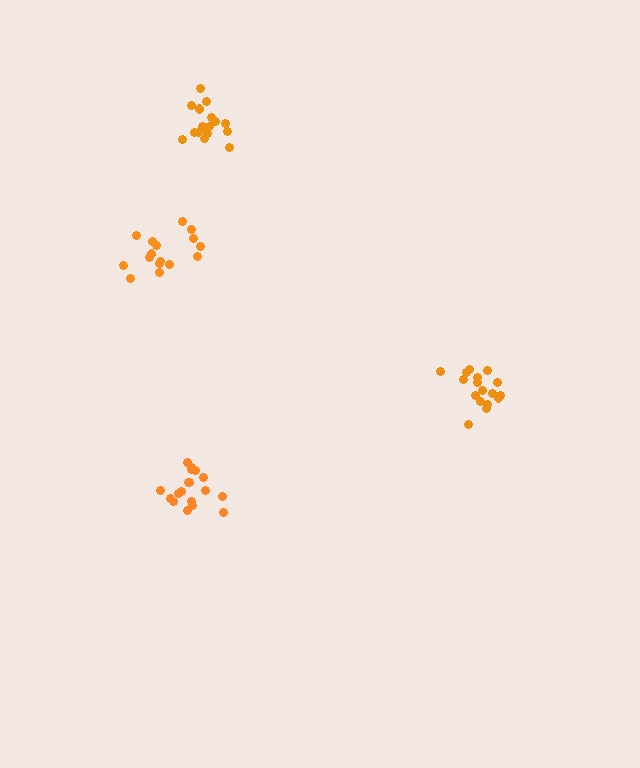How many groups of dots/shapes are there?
There are 4 groups.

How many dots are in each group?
Group 1: 17 dots, Group 2: 17 dots, Group 3: 16 dots, Group 4: 18 dots (68 total).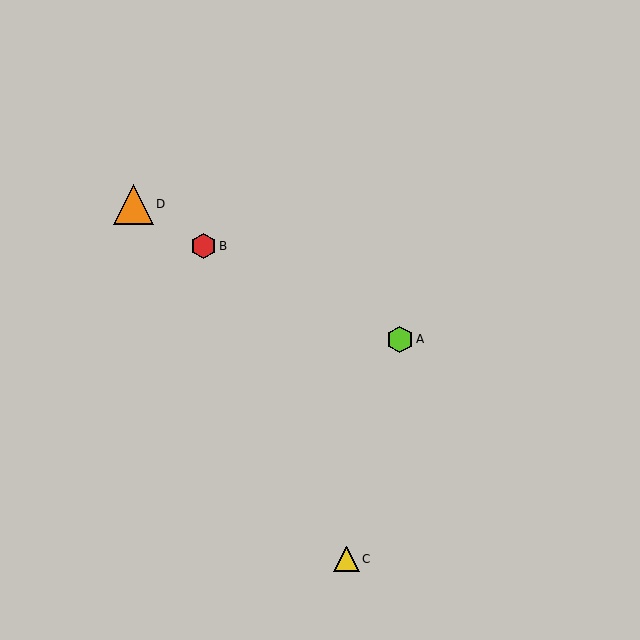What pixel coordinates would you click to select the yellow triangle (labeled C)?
Click at (346, 559) to select the yellow triangle C.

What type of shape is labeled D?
Shape D is an orange triangle.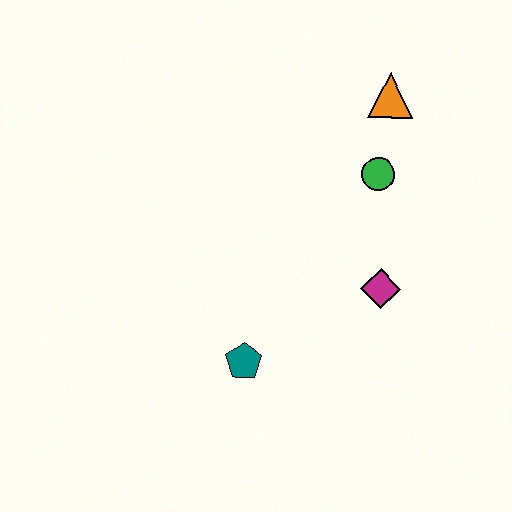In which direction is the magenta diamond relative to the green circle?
The magenta diamond is below the green circle.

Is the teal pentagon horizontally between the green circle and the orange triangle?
No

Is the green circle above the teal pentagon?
Yes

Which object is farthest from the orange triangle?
The teal pentagon is farthest from the orange triangle.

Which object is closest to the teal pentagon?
The magenta diamond is closest to the teal pentagon.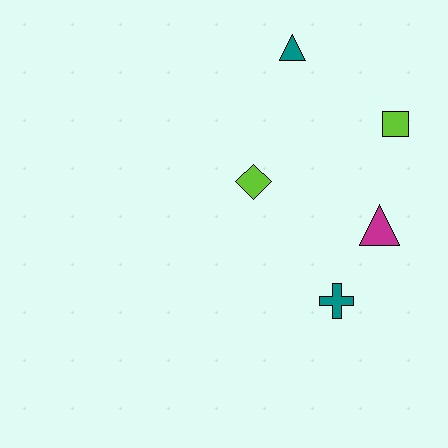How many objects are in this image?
There are 5 objects.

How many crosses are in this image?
There is 1 cross.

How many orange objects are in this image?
There are no orange objects.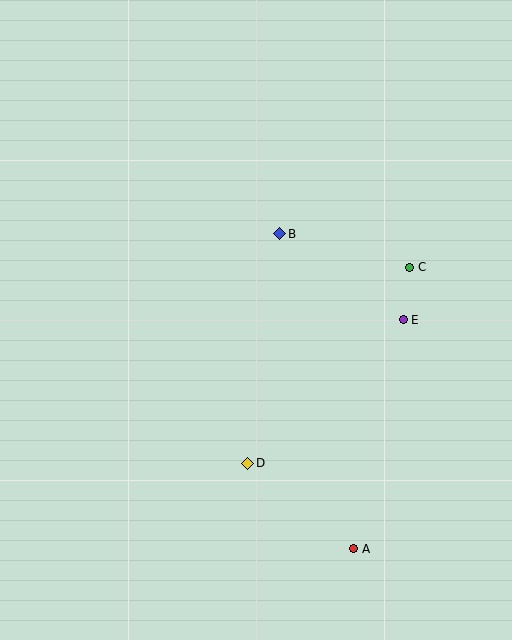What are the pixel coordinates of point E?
Point E is at (403, 320).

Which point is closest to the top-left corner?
Point B is closest to the top-left corner.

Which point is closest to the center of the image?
Point B at (280, 234) is closest to the center.